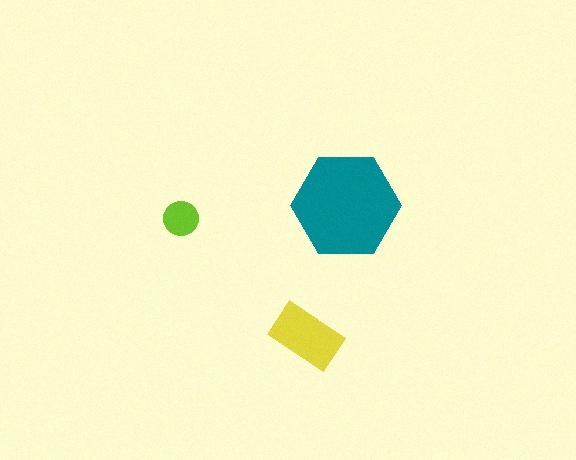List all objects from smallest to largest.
The lime circle, the yellow rectangle, the teal hexagon.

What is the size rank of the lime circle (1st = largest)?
3rd.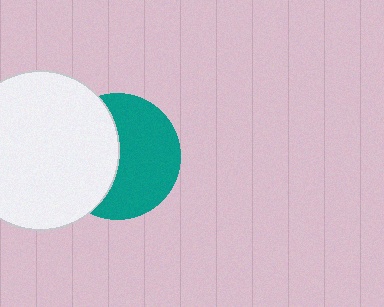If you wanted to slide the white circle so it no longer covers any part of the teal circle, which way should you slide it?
Slide it left — that is the most direct way to separate the two shapes.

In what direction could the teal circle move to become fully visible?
The teal circle could move right. That would shift it out from behind the white circle entirely.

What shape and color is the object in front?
The object in front is a white circle.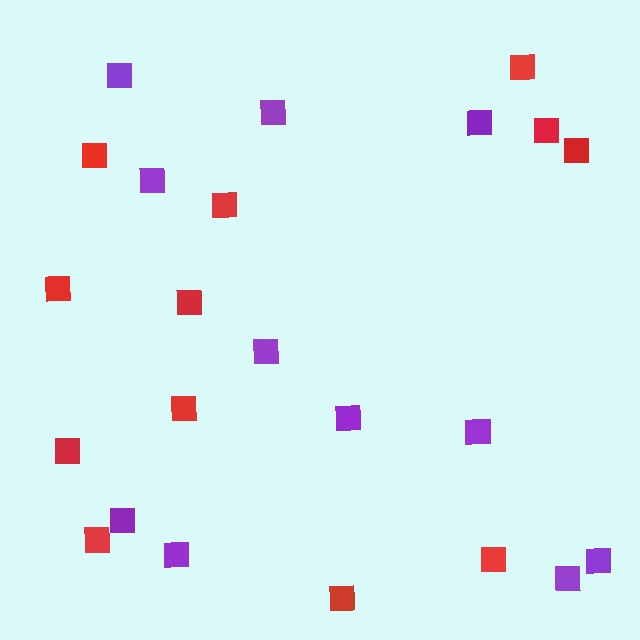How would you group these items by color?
There are 2 groups: one group of purple squares (11) and one group of red squares (12).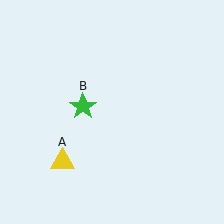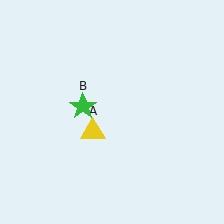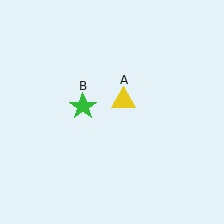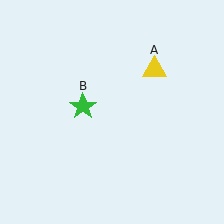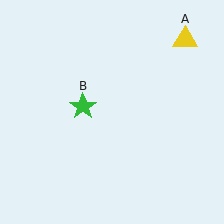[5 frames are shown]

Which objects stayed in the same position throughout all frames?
Green star (object B) remained stationary.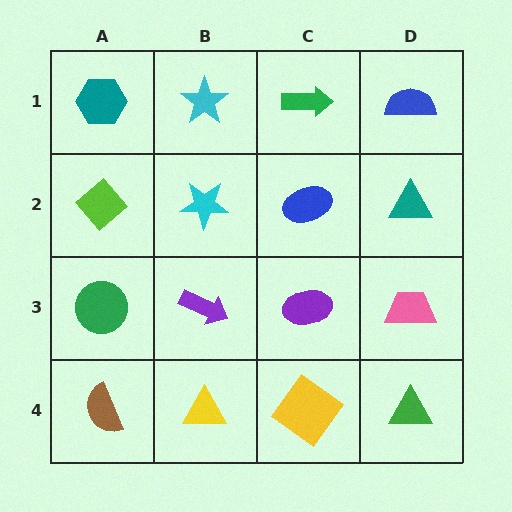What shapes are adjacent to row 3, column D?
A teal triangle (row 2, column D), a green triangle (row 4, column D), a purple ellipse (row 3, column C).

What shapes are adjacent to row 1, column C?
A blue ellipse (row 2, column C), a cyan star (row 1, column B), a blue semicircle (row 1, column D).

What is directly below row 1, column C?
A blue ellipse.